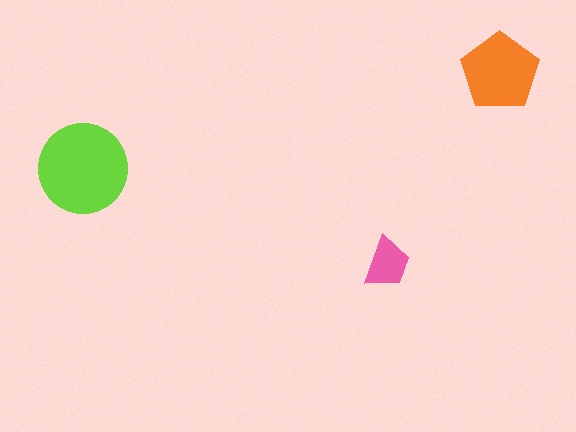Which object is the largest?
The lime circle.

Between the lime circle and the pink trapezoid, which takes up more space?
The lime circle.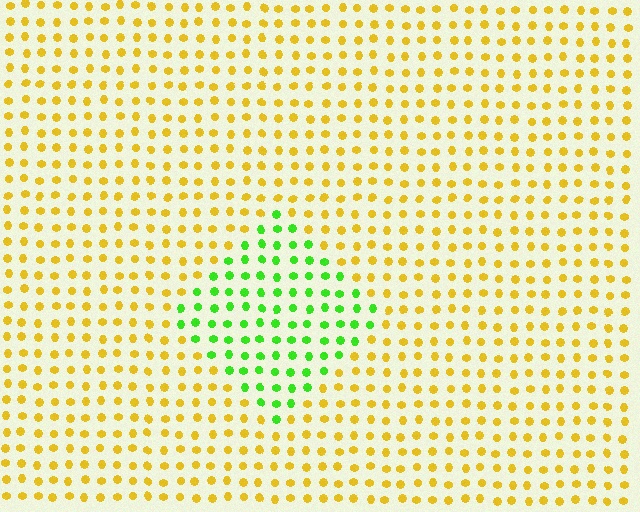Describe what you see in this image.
The image is filled with small yellow elements in a uniform arrangement. A diamond-shaped region is visible where the elements are tinted to a slightly different hue, forming a subtle color boundary.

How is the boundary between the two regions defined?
The boundary is defined purely by a slight shift in hue (about 65 degrees). Spacing, size, and orientation are identical on both sides.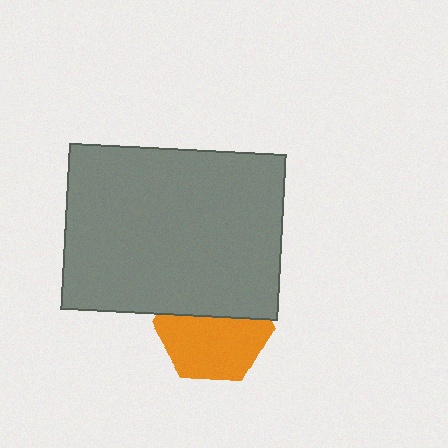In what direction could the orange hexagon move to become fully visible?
The orange hexagon could move down. That would shift it out from behind the gray rectangle entirely.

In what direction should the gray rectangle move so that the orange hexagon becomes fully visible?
The gray rectangle should move up. That is the shortest direction to clear the overlap and leave the orange hexagon fully visible.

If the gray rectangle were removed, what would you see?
You would see the complete orange hexagon.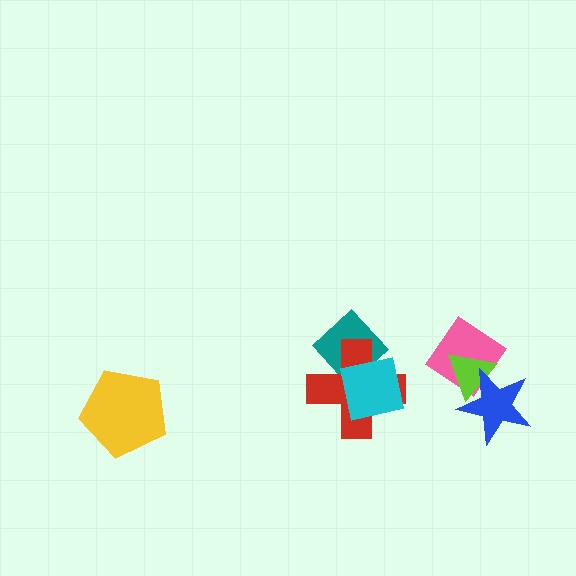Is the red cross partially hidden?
Yes, it is partially covered by another shape.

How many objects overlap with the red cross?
2 objects overlap with the red cross.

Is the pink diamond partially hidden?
Yes, it is partially covered by another shape.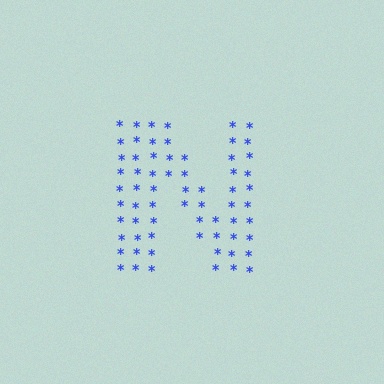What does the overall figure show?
The overall figure shows the letter N.